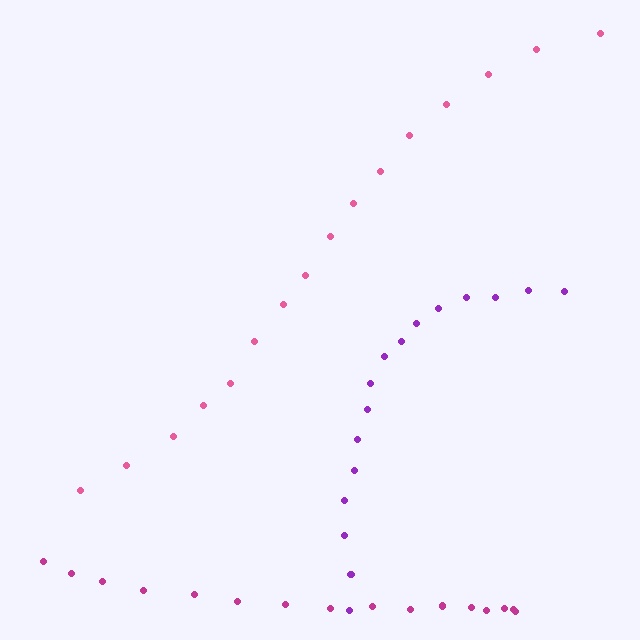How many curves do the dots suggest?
There are 3 distinct paths.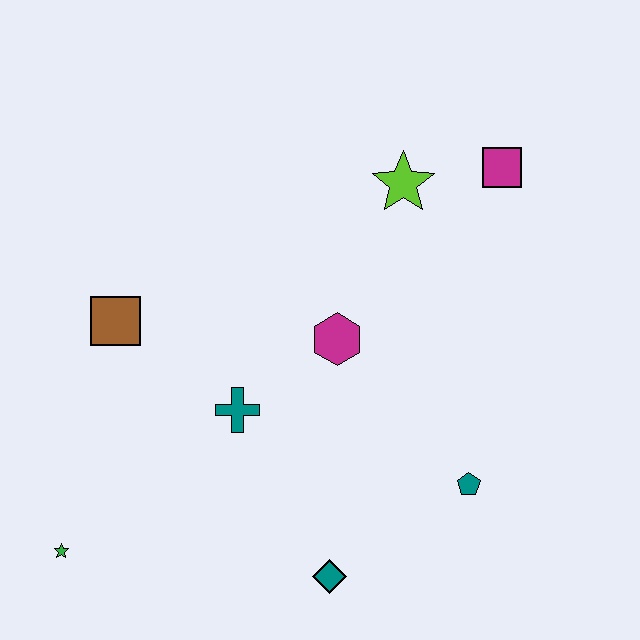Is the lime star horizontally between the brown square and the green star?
No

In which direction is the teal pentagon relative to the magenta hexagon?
The teal pentagon is below the magenta hexagon.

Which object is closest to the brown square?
The teal cross is closest to the brown square.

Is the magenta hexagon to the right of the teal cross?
Yes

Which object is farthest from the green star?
The magenta square is farthest from the green star.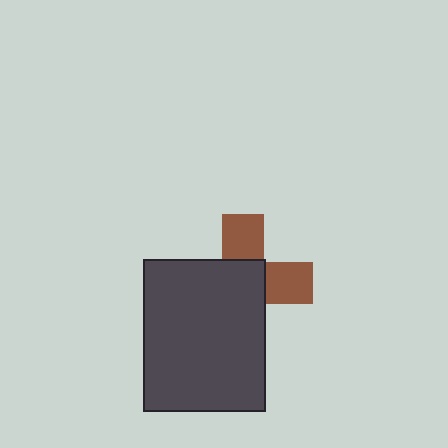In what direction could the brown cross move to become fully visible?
The brown cross could move toward the upper-right. That would shift it out from behind the dark gray rectangle entirely.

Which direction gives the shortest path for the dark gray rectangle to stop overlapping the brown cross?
Moving toward the lower-left gives the shortest separation.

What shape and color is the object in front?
The object in front is a dark gray rectangle.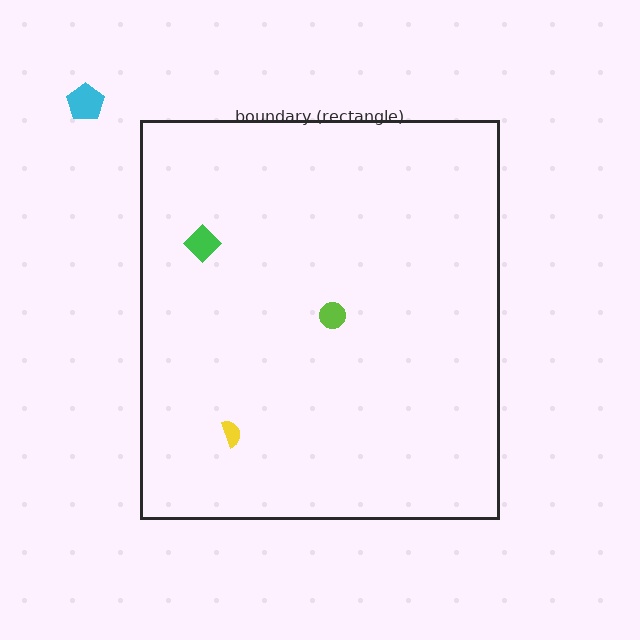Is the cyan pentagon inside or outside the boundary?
Outside.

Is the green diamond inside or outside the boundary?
Inside.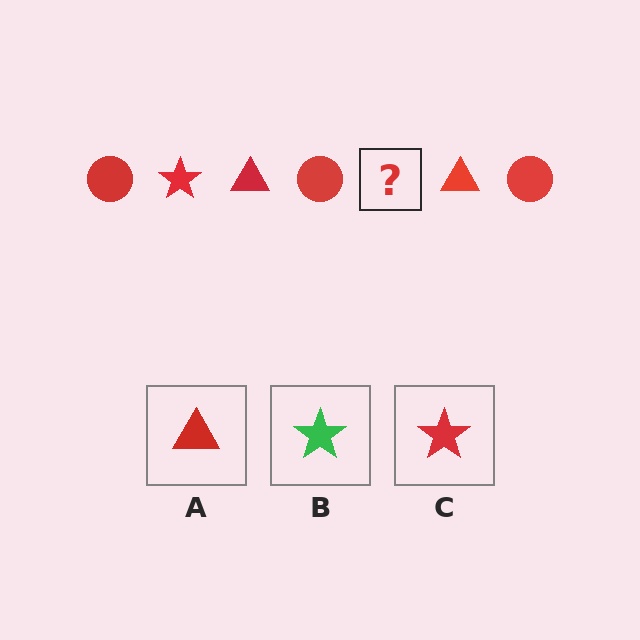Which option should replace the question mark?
Option C.